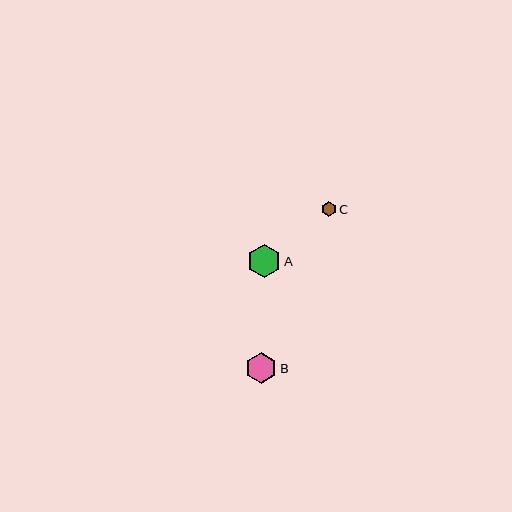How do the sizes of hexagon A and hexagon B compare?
Hexagon A and hexagon B are approximately the same size.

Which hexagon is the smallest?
Hexagon C is the smallest with a size of approximately 15 pixels.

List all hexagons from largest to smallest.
From largest to smallest: A, B, C.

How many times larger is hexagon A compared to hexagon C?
Hexagon A is approximately 2.2 times the size of hexagon C.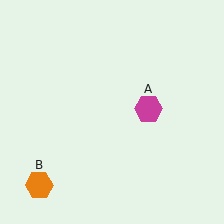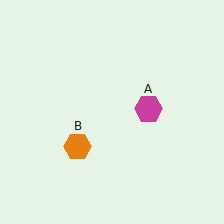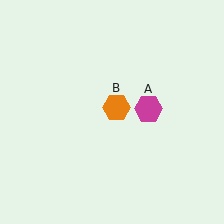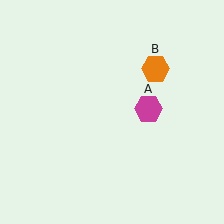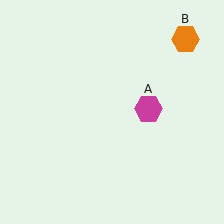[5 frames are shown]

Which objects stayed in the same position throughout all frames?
Magenta hexagon (object A) remained stationary.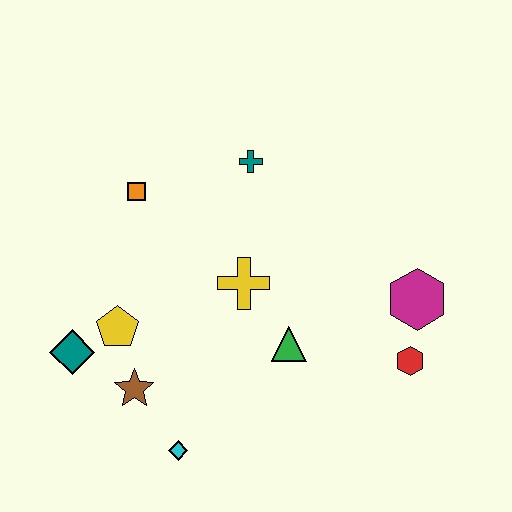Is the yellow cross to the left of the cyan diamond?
No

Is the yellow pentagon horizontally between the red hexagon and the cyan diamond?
No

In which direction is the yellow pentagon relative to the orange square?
The yellow pentagon is below the orange square.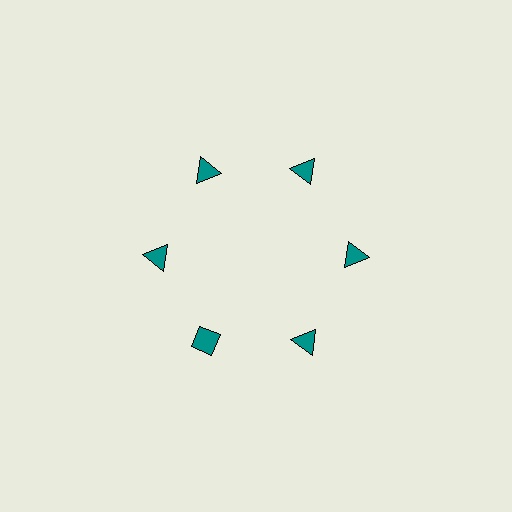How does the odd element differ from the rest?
It has a different shape: diamond instead of triangle.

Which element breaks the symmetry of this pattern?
The teal diamond at roughly the 7 o'clock position breaks the symmetry. All other shapes are teal triangles.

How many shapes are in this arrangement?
There are 6 shapes arranged in a ring pattern.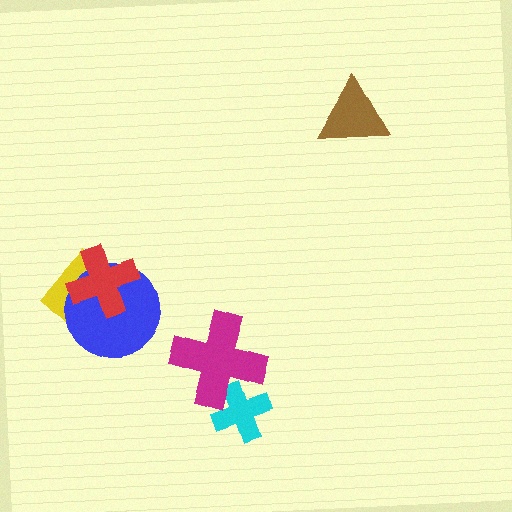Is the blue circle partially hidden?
Yes, it is partially covered by another shape.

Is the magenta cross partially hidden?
No, no other shape covers it.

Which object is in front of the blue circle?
The red cross is in front of the blue circle.